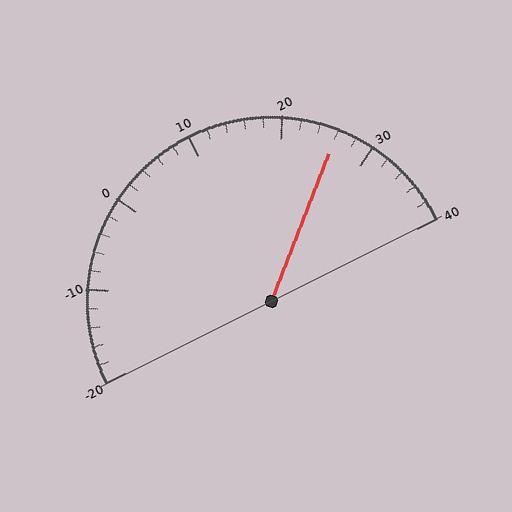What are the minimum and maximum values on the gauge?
The gauge ranges from -20 to 40.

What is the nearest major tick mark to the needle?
The nearest major tick mark is 30.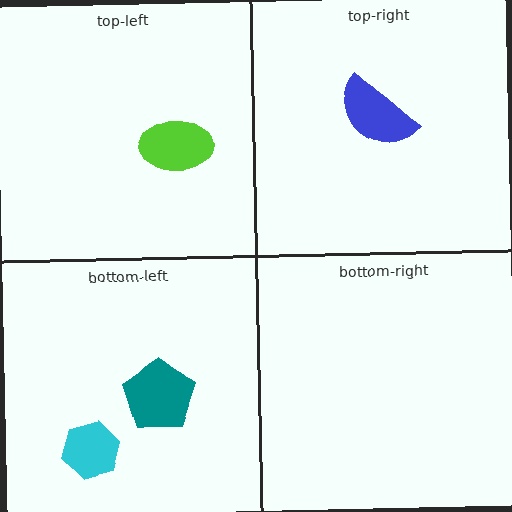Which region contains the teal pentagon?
The bottom-left region.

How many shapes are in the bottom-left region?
2.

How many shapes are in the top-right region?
1.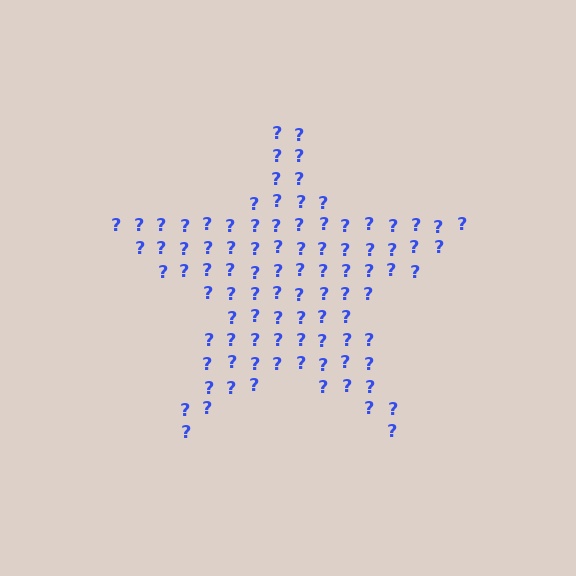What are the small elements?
The small elements are question marks.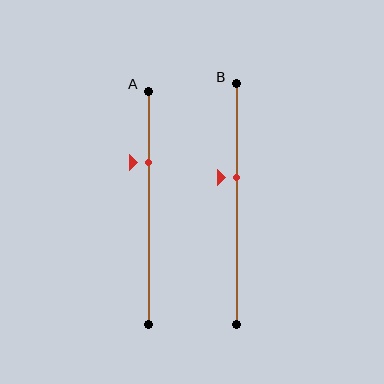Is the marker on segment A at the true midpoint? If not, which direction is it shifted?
No, the marker on segment A is shifted upward by about 19% of the segment length.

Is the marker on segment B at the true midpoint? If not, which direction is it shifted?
No, the marker on segment B is shifted upward by about 11% of the segment length.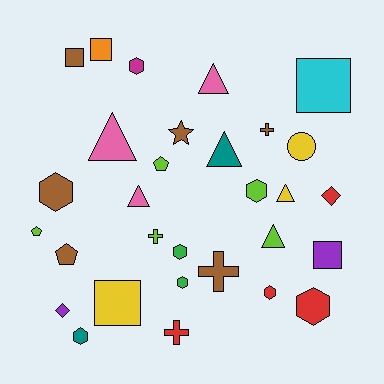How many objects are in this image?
There are 30 objects.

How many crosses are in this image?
There are 4 crosses.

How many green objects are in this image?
There are 2 green objects.